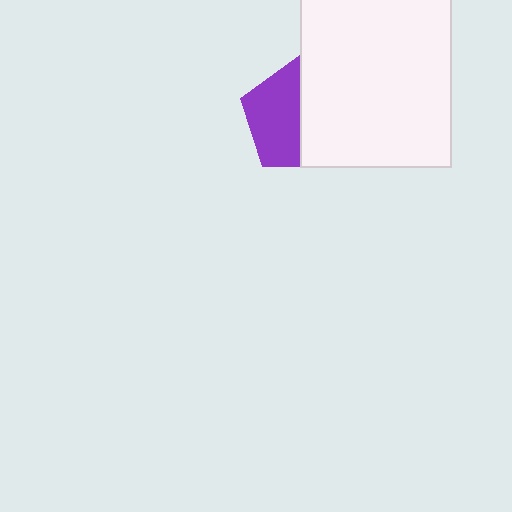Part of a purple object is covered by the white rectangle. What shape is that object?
It is a pentagon.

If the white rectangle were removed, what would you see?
You would see the complete purple pentagon.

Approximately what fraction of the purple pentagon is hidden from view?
Roughly 49% of the purple pentagon is hidden behind the white rectangle.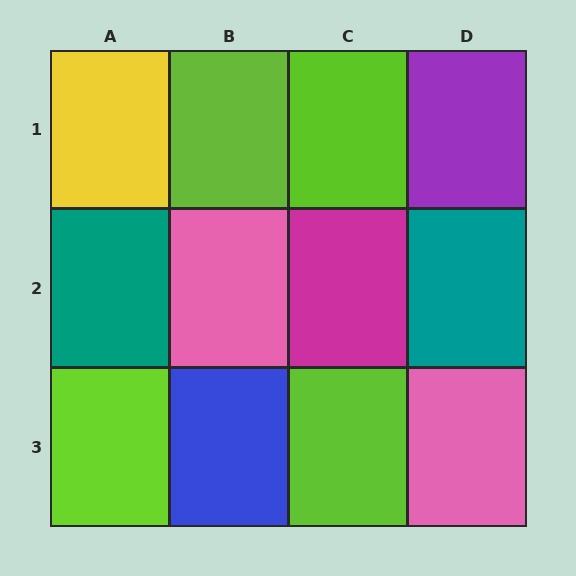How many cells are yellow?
1 cell is yellow.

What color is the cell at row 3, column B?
Blue.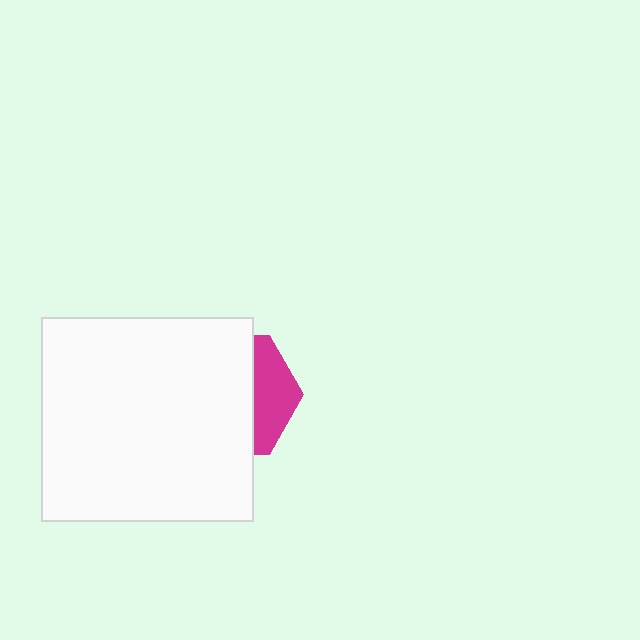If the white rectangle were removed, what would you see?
You would see the complete magenta hexagon.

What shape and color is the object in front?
The object in front is a white rectangle.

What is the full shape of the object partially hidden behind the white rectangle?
The partially hidden object is a magenta hexagon.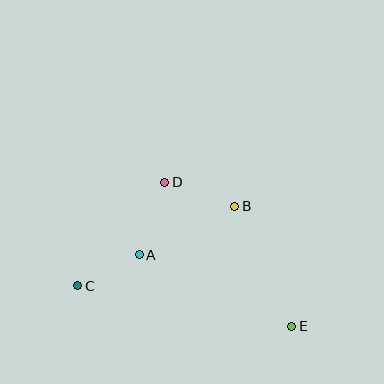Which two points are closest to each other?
Points A and C are closest to each other.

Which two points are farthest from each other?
Points C and E are farthest from each other.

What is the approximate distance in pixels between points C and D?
The distance between C and D is approximately 135 pixels.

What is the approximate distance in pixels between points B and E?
The distance between B and E is approximately 132 pixels.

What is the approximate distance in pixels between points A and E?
The distance between A and E is approximately 168 pixels.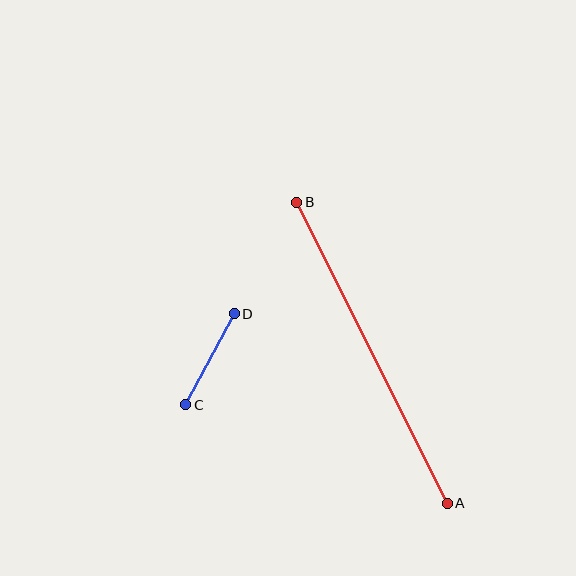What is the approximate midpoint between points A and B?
The midpoint is at approximately (372, 353) pixels.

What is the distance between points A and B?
The distance is approximately 337 pixels.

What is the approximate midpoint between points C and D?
The midpoint is at approximately (210, 359) pixels.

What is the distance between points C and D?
The distance is approximately 103 pixels.